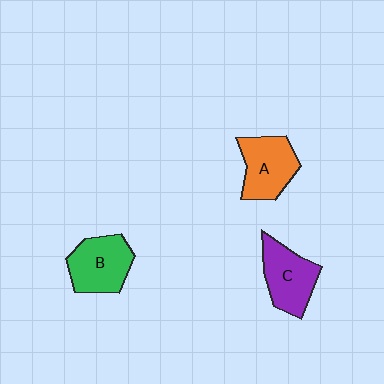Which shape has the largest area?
Shape B (green).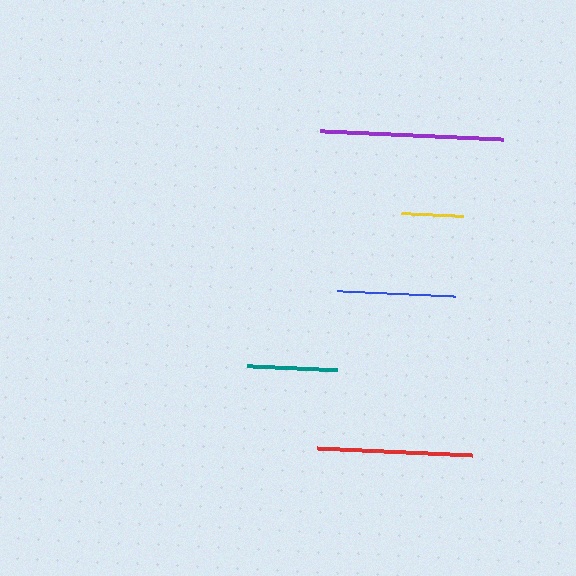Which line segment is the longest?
The purple line is the longest at approximately 183 pixels.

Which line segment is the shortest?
The yellow line is the shortest at approximately 62 pixels.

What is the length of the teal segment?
The teal segment is approximately 91 pixels long.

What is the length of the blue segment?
The blue segment is approximately 118 pixels long.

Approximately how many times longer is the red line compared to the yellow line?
The red line is approximately 2.5 times the length of the yellow line.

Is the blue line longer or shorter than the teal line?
The blue line is longer than the teal line.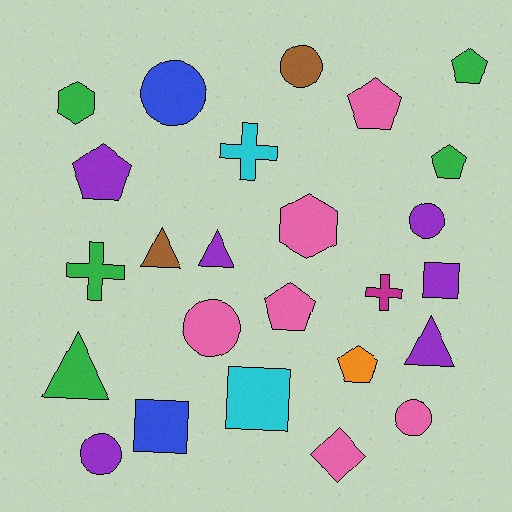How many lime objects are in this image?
There are no lime objects.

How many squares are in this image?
There are 3 squares.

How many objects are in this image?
There are 25 objects.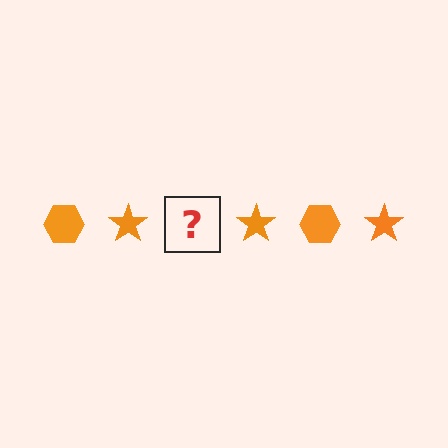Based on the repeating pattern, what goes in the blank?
The blank should be an orange hexagon.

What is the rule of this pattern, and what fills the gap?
The rule is that the pattern cycles through hexagon, star shapes in orange. The gap should be filled with an orange hexagon.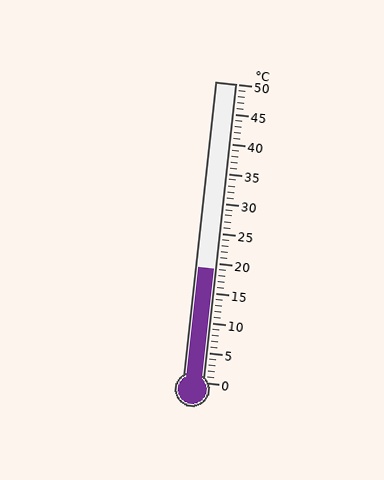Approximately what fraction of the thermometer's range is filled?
The thermometer is filled to approximately 40% of its range.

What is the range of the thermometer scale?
The thermometer scale ranges from 0°C to 50°C.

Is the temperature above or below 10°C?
The temperature is above 10°C.